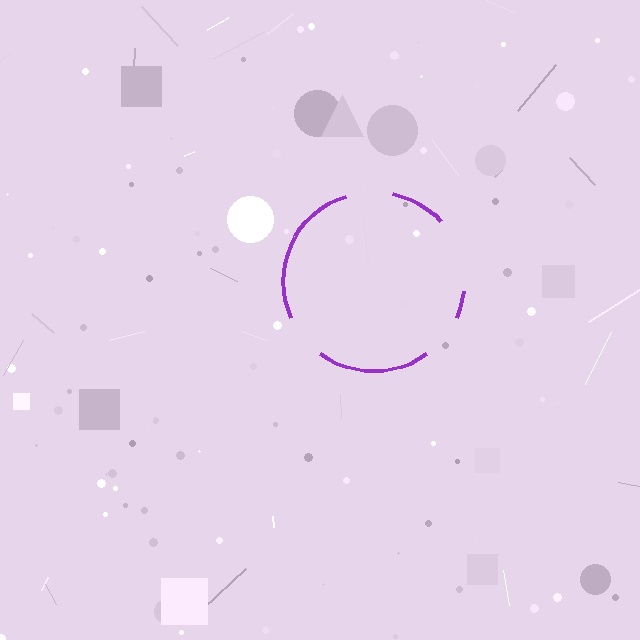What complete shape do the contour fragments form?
The contour fragments form a circle.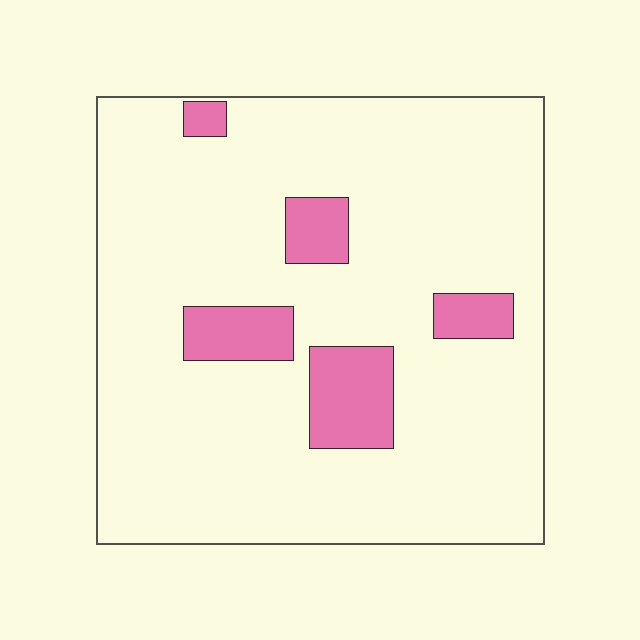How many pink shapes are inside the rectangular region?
5.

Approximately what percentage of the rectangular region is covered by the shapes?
Approximately 10%.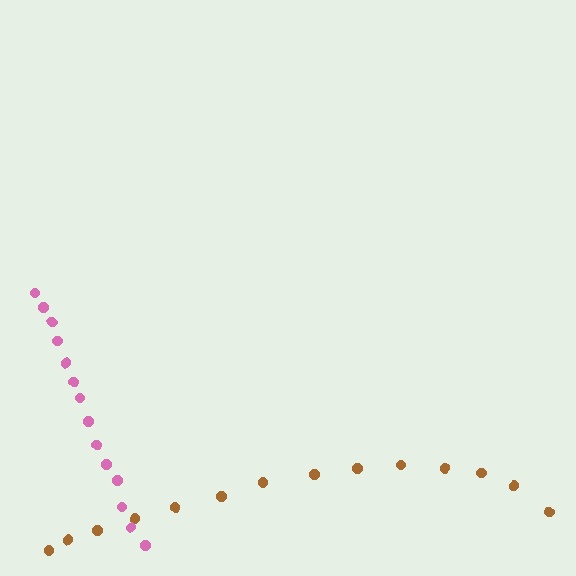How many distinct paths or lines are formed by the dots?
There are 2 distinct paths.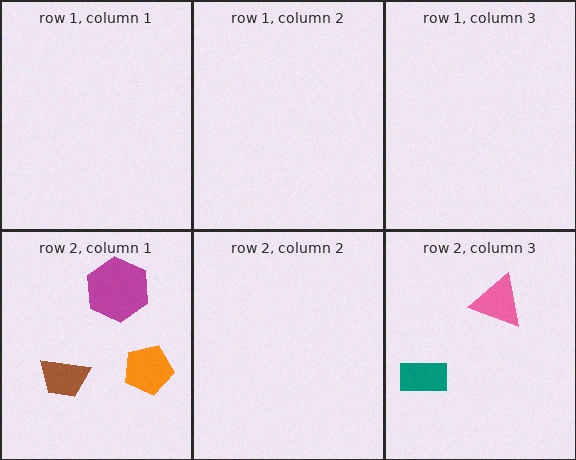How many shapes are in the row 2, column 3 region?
2.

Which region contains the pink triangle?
The row 2, column 3 region.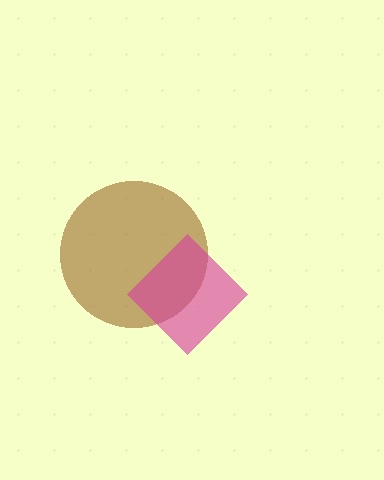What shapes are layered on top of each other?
The layered shapes are: a brown circle, a magenta diamond.